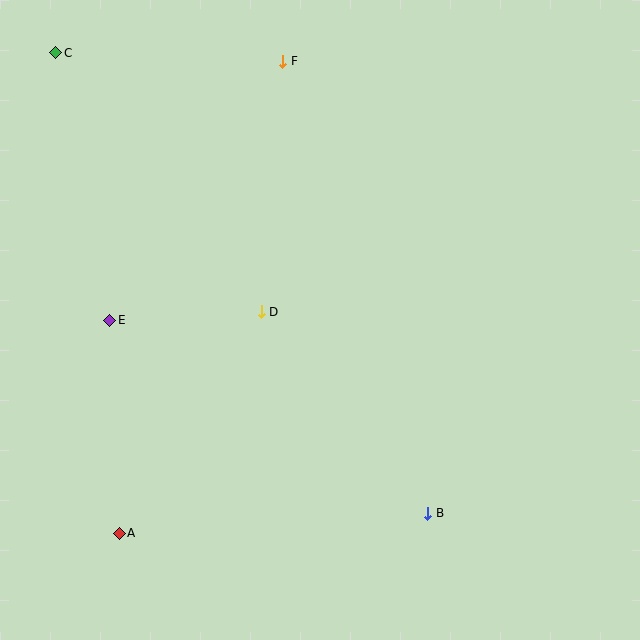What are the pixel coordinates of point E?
Point E is at (110, 320).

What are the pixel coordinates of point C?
Point C is at (56, 53).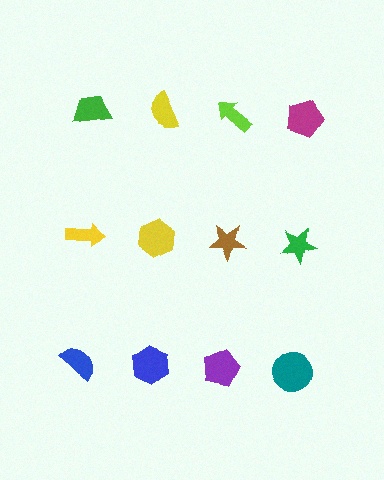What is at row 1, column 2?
A yellow semicircle.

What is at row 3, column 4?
A teal circle.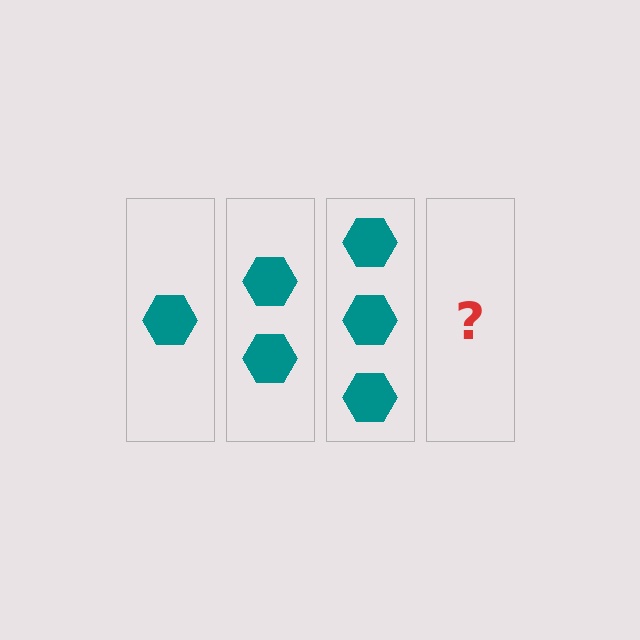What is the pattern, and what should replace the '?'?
The pattern is that each step adds one more hexagon. The '?' should be 4 hexagons.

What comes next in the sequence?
The next element should be 4 hexagons.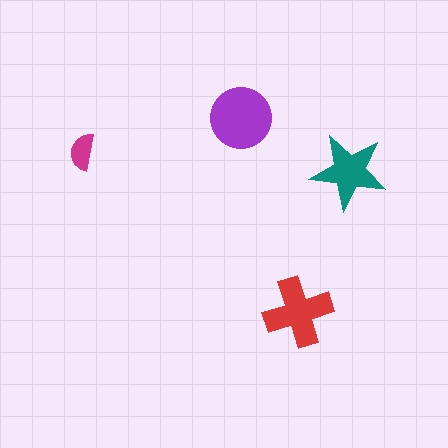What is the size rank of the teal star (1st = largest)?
3rd.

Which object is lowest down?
The red cross is bottommost.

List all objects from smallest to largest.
The magenta semicircle, the teal star, the red cross, the purple circle.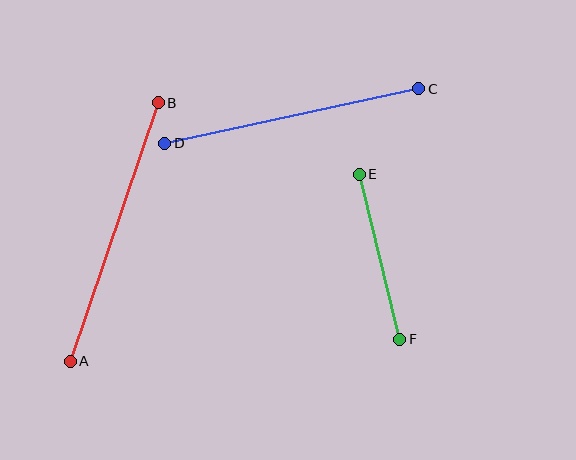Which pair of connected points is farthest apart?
Points A and B are farthest apart.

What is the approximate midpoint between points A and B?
The midpoint is at approximately (114, 232) pixels.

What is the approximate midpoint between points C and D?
The midpoint is at approximately (292, 116) pixels.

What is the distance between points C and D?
The distance is approximately 260 pixels.